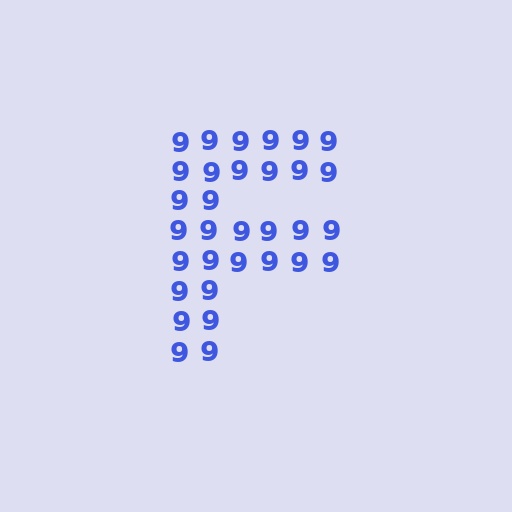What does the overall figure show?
The overall figure shows the letter F.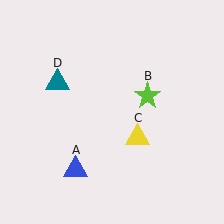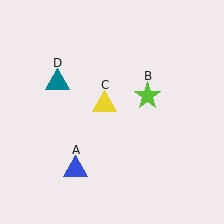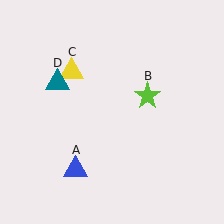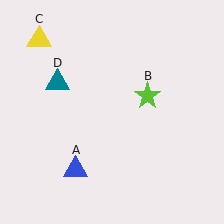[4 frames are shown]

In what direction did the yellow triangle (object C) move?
The yellow triangle (object C) moved up and to the left.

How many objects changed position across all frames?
1 object changed position: yellow triangle (object C).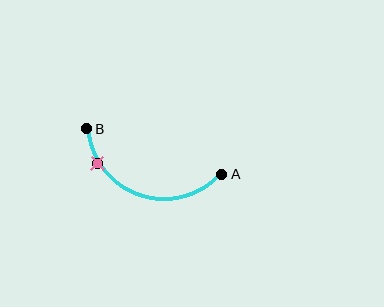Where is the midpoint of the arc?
The arc midpoint is the point on the curve farthest from the straight line joining A and B. It sits below that line.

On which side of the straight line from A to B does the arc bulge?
The arc bulges below the straight line connecting A and B.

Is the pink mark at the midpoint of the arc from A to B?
No. The pink mark lies on the arc but is closer to endpoint B. The arc midpoint would be at the point on the curve equidistant along the arc from both A and B.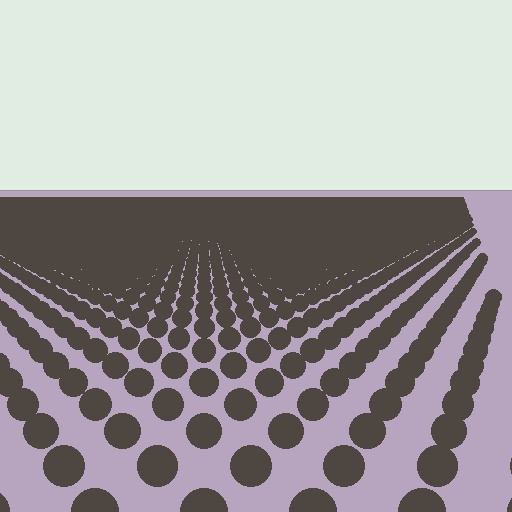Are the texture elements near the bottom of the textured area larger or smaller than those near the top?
Larger. Near the bottom, elements are closer to the viewer and appear at a bigger on-screen size.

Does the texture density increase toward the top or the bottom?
Density increases toward the top.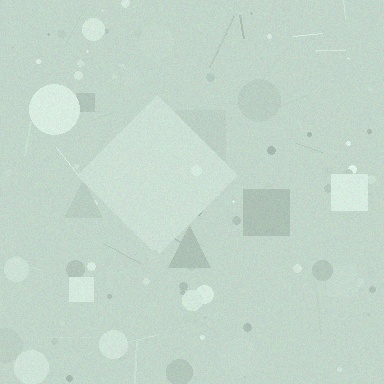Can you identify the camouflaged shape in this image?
The camouflaged shape is a diamond.